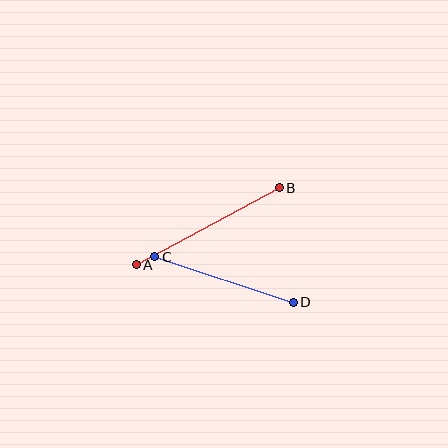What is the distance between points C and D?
The distance is approximately 146 pixels.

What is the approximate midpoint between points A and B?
The midpoint is at approximately (208, 226) pixels.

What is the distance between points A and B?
The distance is approximately 162 pixels.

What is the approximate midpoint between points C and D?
The midpoint is at approximately (224, 279) pixels.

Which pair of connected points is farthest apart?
Points A and B are farthest apart.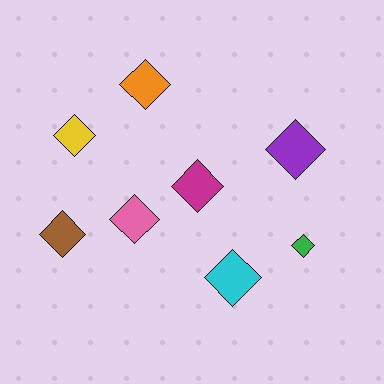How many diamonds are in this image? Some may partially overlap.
There are 8 diamonds.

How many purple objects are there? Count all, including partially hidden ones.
There is 1 purple object.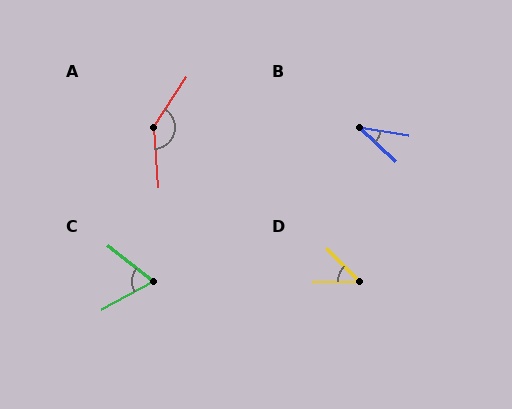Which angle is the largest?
A, at approximately 142 degrees.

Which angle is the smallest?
B, at approximately 34 degrees.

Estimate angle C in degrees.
Approximately 67 degrees.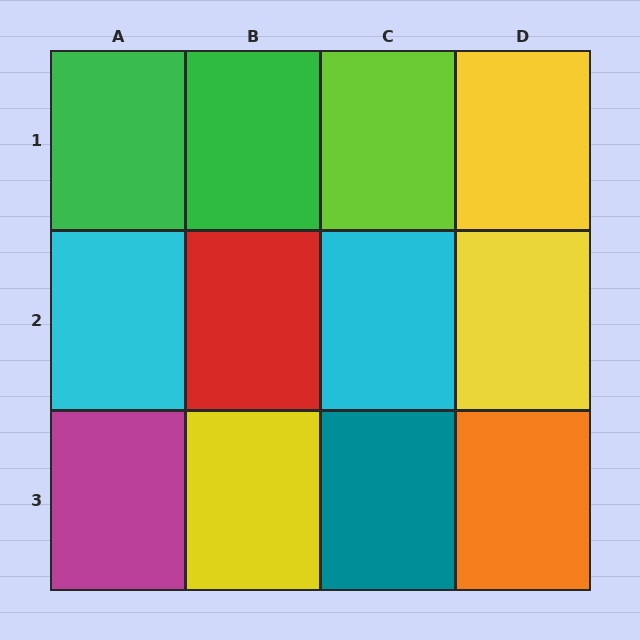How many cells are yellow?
3 cells are yellow.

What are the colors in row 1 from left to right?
Green, green, lime, yellow.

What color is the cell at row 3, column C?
Teal.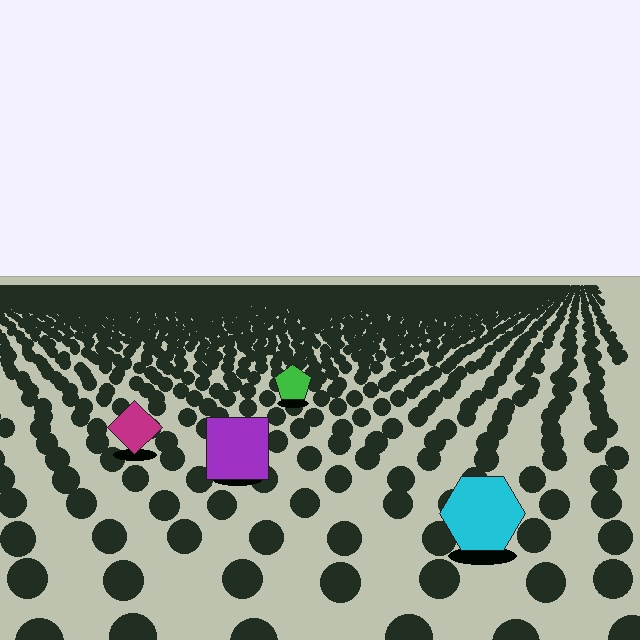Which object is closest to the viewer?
The cyan hexagon is closest. The texture marks near it are larger and more spread out.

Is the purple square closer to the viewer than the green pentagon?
Yes. The purple square is closer — you can tell from the texture gradient: the ground texture is coarser near it.